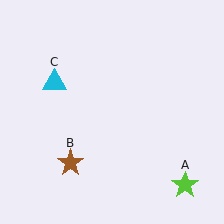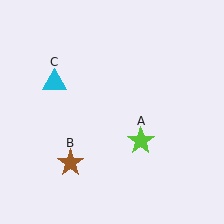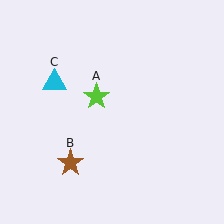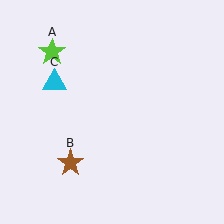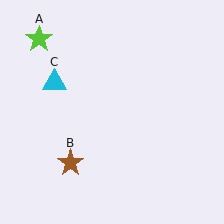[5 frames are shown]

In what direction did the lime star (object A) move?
The lime star (object A) moved up and to the left.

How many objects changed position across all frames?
1 object changed position: lime star (object A).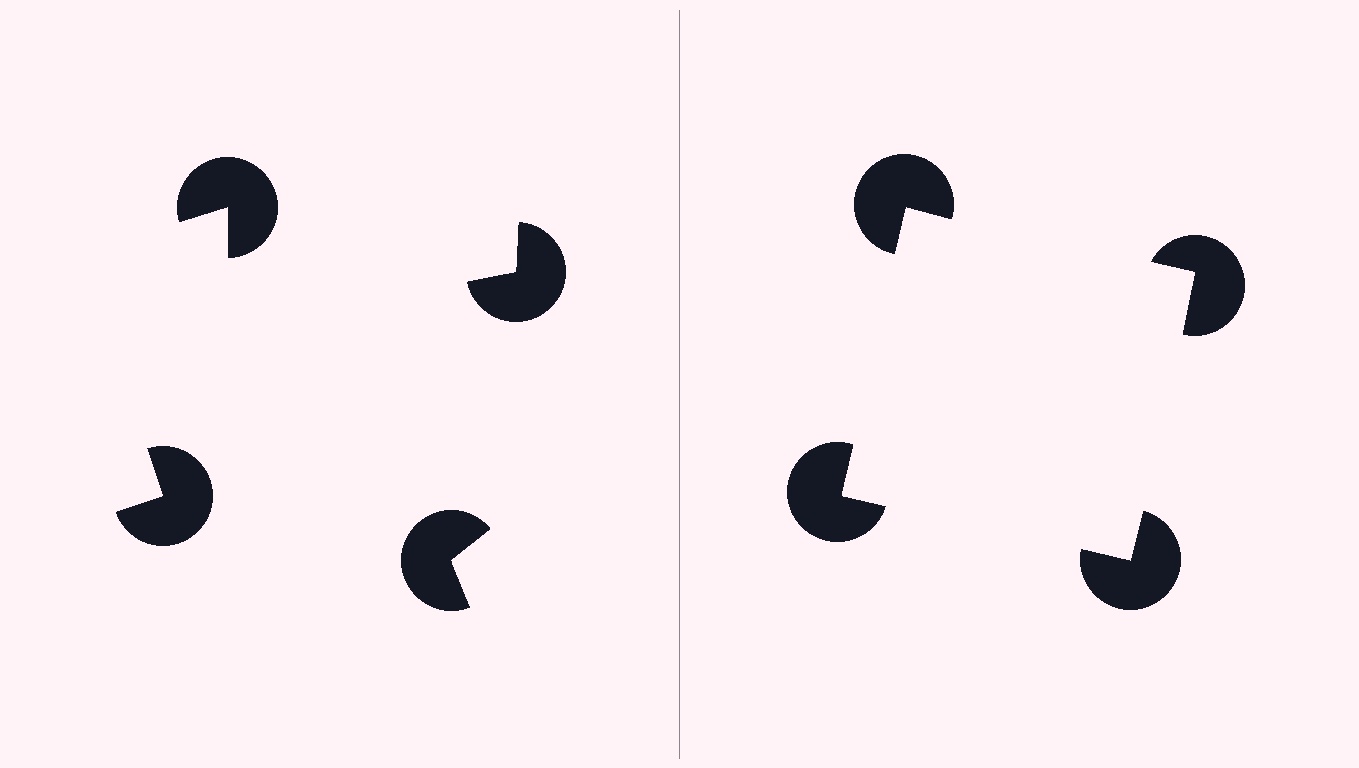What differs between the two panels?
The pac-man discs are positioned identically on both sides; only the wedge orientations differ. On the right they align to a square; on the left they are misaligned.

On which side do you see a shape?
An illusory square appears on the right side. On the left side the wedge cuts are rotated, so no coherent shape forms.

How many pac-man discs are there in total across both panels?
8 — 4 on each side.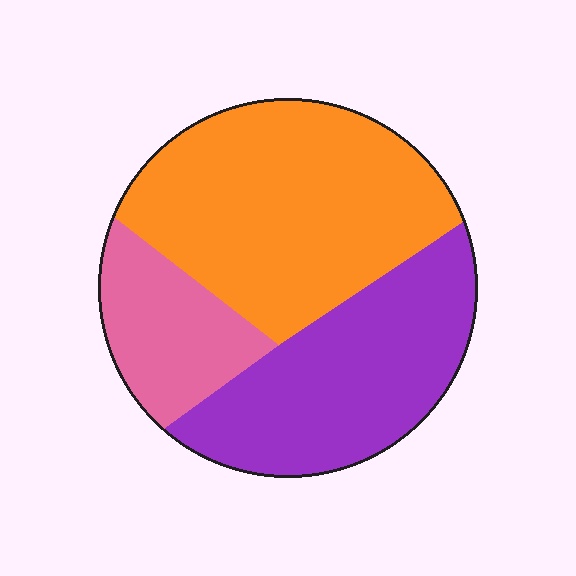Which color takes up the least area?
Pink, at roughly 20%.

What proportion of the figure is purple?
Purple covers 36% of the figure.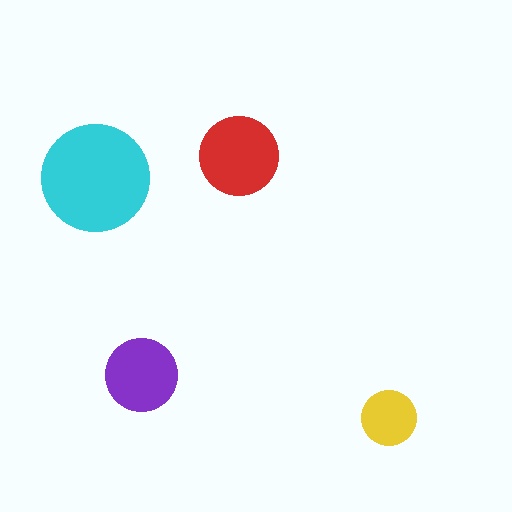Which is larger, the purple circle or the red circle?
The red one.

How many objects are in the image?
There are 4 objects in the image.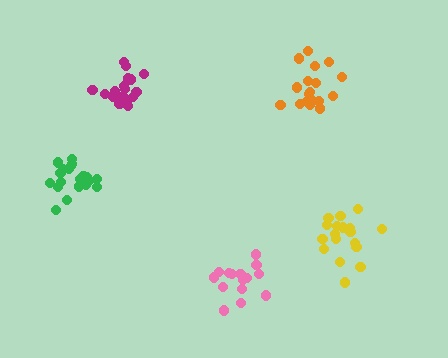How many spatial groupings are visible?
There are 5 spatial groupings.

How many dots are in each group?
Group 1: 19 dots, Group 2: 19 dots, Group 3: 16 dots, Group 4: 18 dots, Group 5: 21 dots (93 total).